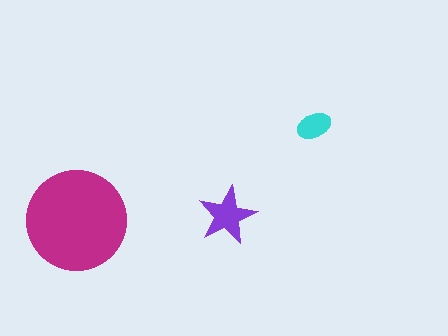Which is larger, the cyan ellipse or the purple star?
The purple star.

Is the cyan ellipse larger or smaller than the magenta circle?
Smaller.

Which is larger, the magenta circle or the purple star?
The magenta circle.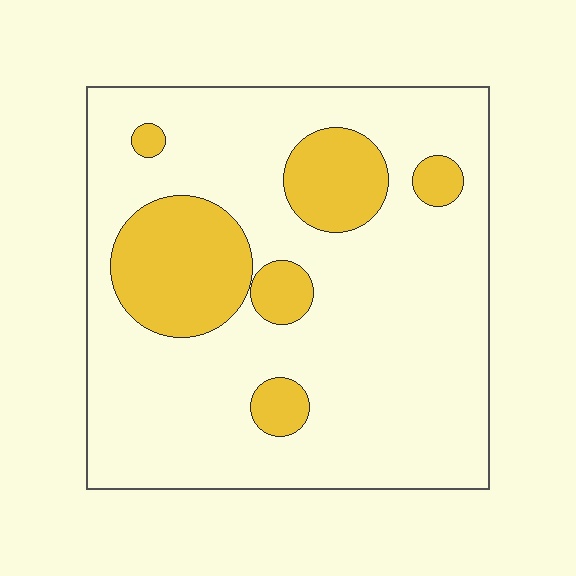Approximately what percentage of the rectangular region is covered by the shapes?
Approximately 20%.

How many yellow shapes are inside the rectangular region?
6.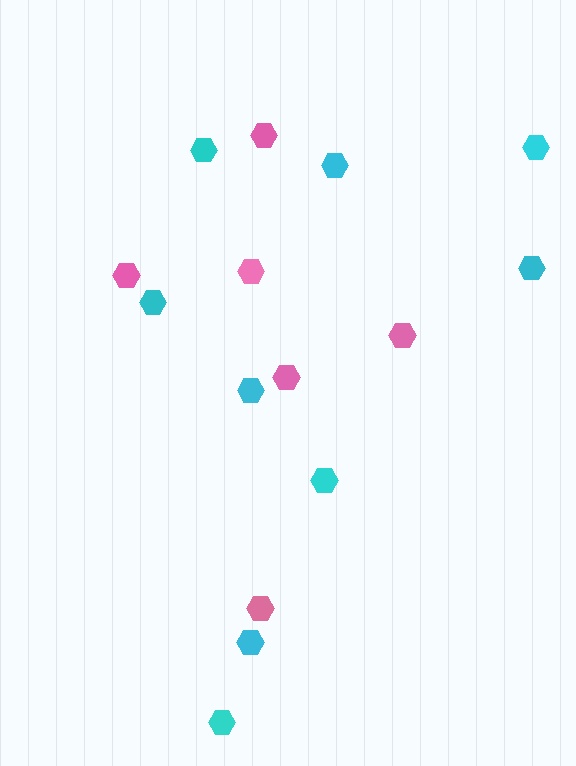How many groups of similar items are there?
There are 2 groups: one group of cyan hexagons (9) and one group of pink hexagons (6).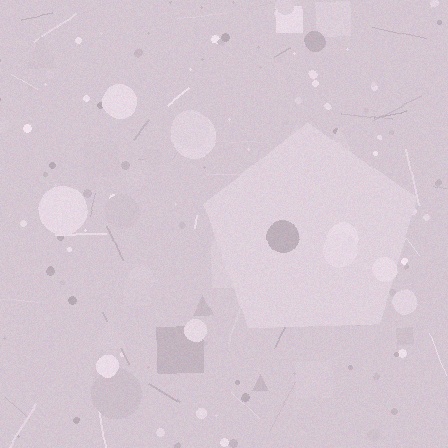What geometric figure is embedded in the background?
A pentagon is embedded in the background.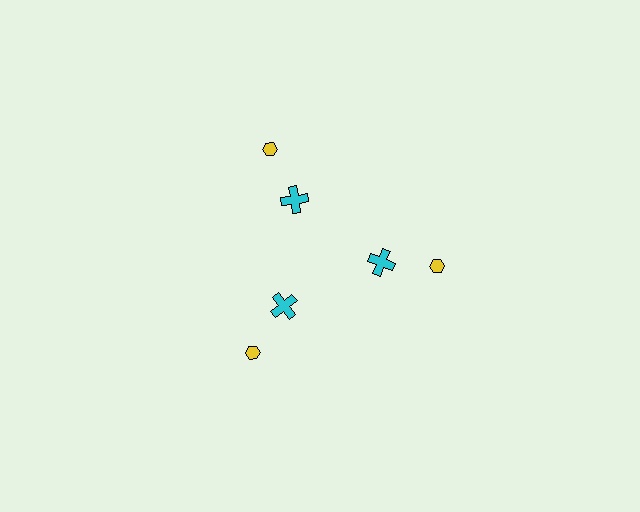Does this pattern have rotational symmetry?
Yes, this pattern has 3-fold rotational symmetry. It looks the same after rotating 120 degrees around the center.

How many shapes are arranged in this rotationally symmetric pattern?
There are 6 shapes, arranged in 3 groups of 2.